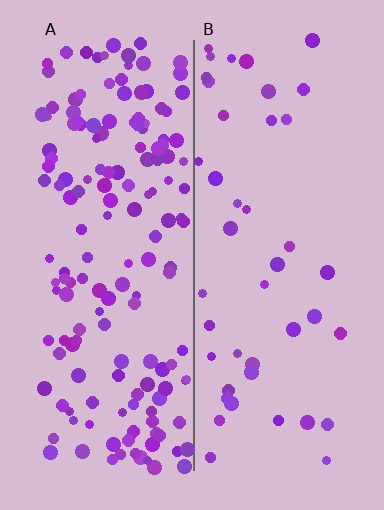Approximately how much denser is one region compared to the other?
Approximately 3.7× — region A over region B.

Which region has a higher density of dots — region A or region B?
A (the left).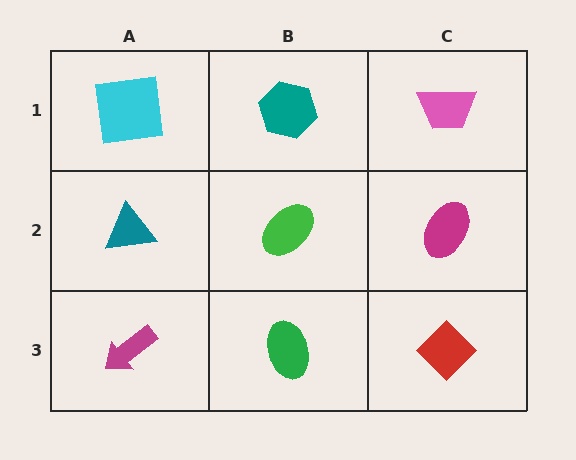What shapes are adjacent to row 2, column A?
A cyan square (row 1, column A), a magenta arrow (row 3, column A), a green ellipse (row 2, column B).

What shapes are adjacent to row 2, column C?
A pink trapezoid (row 1, column C), a red diamond (row 3, column C), a green ellipse (row 2, column B).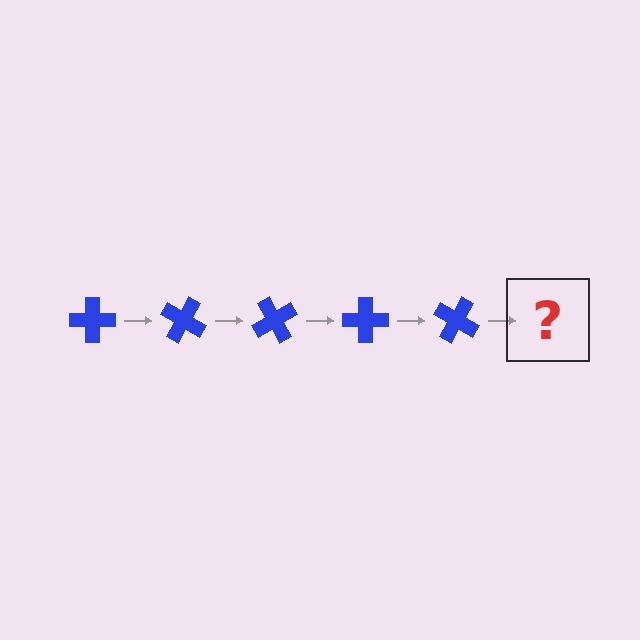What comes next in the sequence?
The next element should be a blue cross rotated 150 degrees.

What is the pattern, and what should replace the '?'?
The pattern is that the cross rotates 30 degrees each step. The '?' should be a blue cross rotated 150 degrees.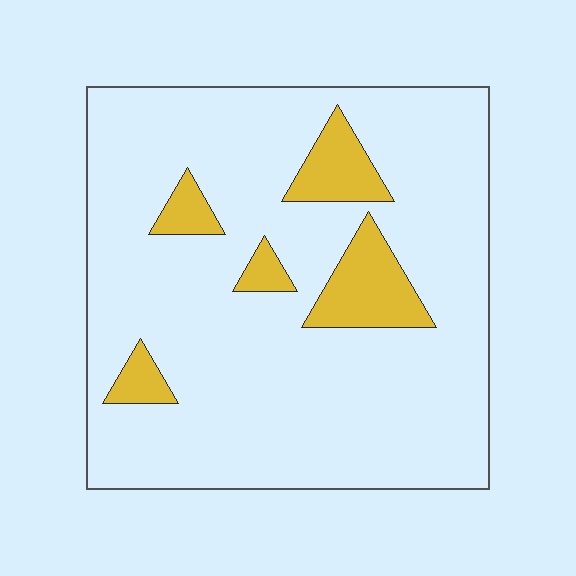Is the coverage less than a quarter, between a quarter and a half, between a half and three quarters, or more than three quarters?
Less than a quarter.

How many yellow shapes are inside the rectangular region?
5.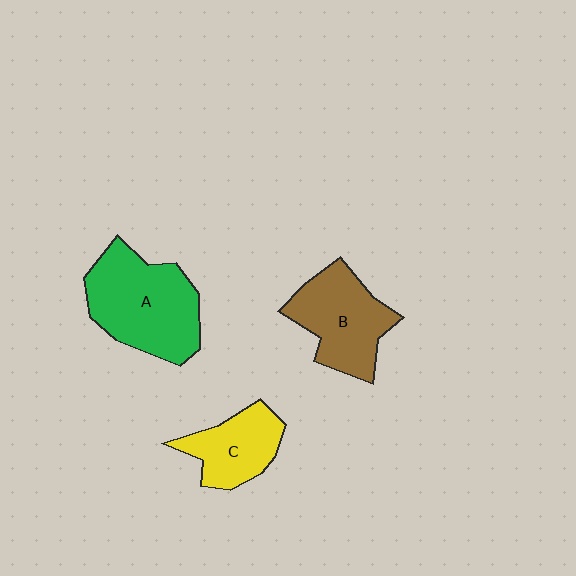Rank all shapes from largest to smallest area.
From largest to smallest: A (green), B (brown), C (yellow).